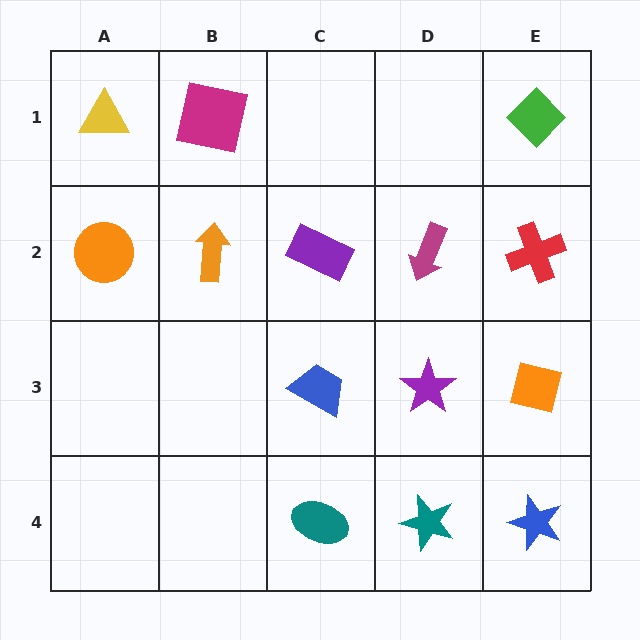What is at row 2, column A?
An orange circle.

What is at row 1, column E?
A green diamond.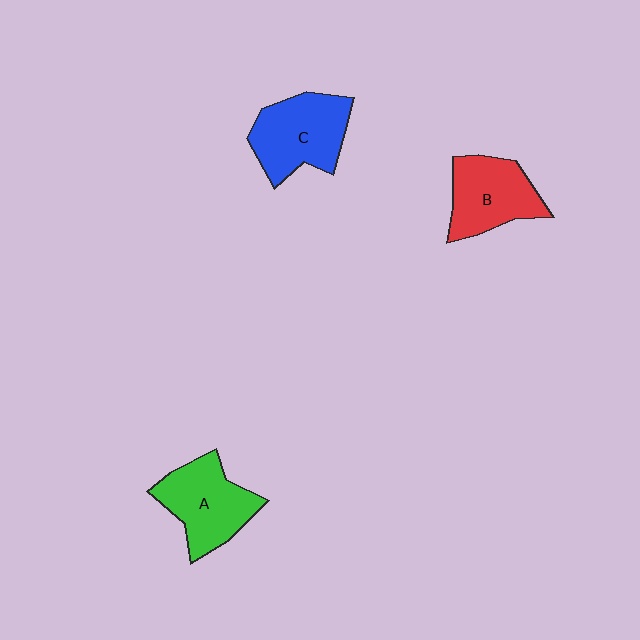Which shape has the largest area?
Shape C (blue).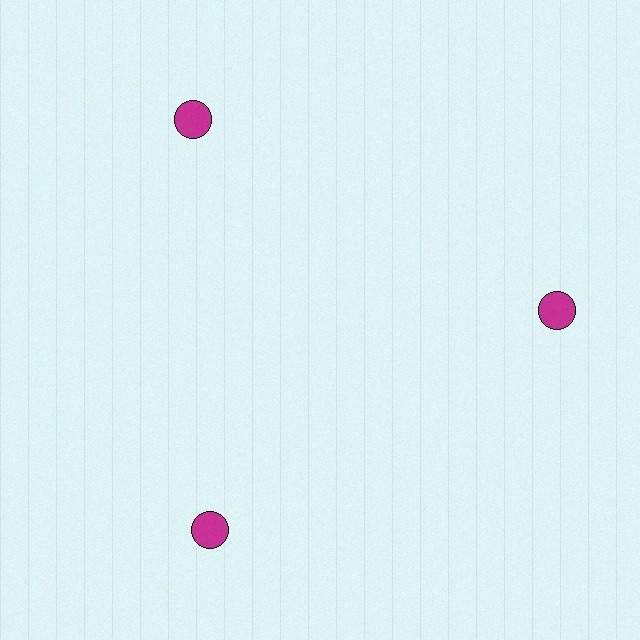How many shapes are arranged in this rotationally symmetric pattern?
There are 3 shapes, arranged in 3 groups of 1.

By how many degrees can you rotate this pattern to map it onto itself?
The pattern maps onto itself every 120 degrees of rotation.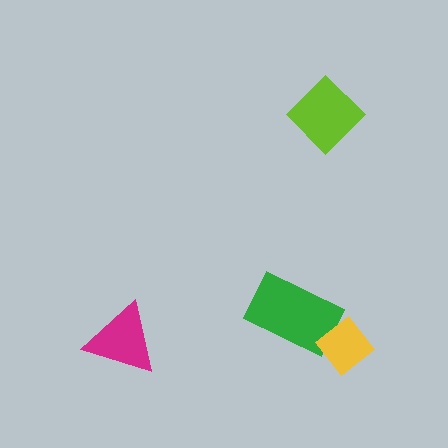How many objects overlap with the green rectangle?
1 object overlaps with the green rectangle.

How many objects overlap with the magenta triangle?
0 objects overlap with the magenta triangle.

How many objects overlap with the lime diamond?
0 objects overlap with the lime diamond.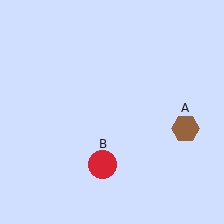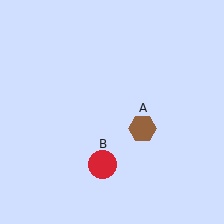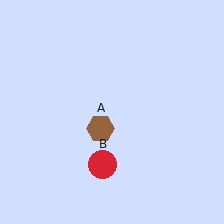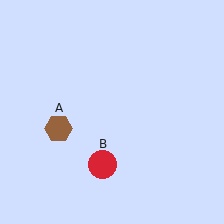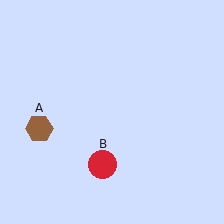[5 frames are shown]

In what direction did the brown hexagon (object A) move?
The brown hexagon (object A) moved left.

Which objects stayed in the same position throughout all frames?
Red circle (object B) remained stationary.